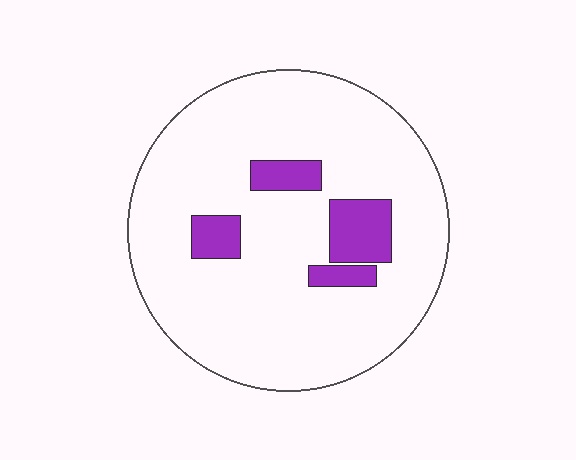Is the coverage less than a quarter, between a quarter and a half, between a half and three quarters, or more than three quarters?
Less than a quarter.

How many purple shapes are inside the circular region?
4.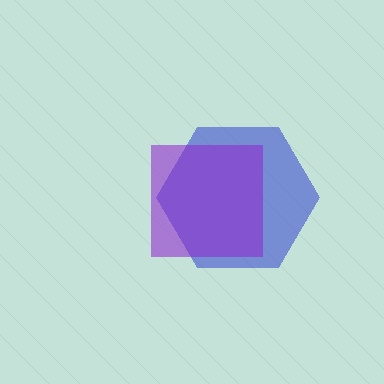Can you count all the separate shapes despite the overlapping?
Yes, there are 2 separate shapes.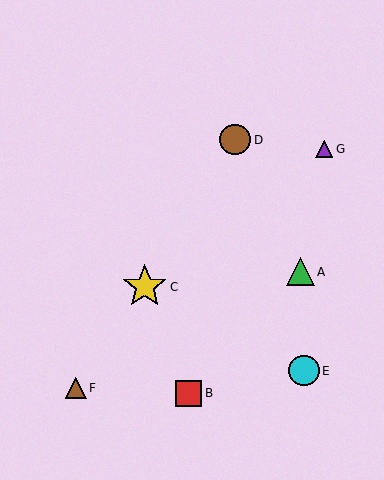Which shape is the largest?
The yellow star (labeled C) is the largest.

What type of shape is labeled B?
Shape B is a red square.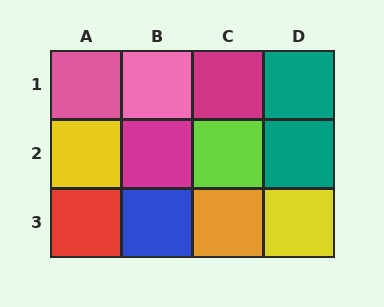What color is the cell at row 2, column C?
Lime.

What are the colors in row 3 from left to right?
Red, blue, orange, yellow.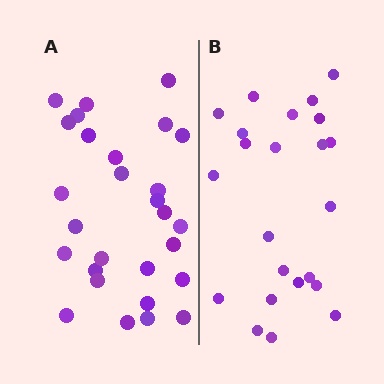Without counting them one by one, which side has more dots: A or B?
Region A (the left region) has more dots.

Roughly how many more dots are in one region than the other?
Region A has about 5 more dots than region B.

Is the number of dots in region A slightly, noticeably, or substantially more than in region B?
Region A has only slightly more — the two regions are fairly close. The ratio is roughly 1.2 to 1.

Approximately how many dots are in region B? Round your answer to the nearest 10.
About 20 dots. (The exact count is 23, which rounds to 20.)